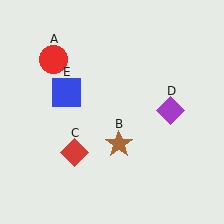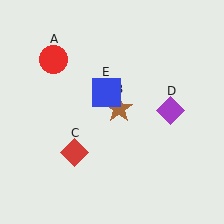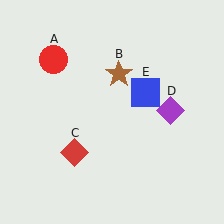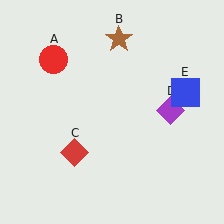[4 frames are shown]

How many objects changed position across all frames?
2 objects changed position: brown star (object B), blue square (object E).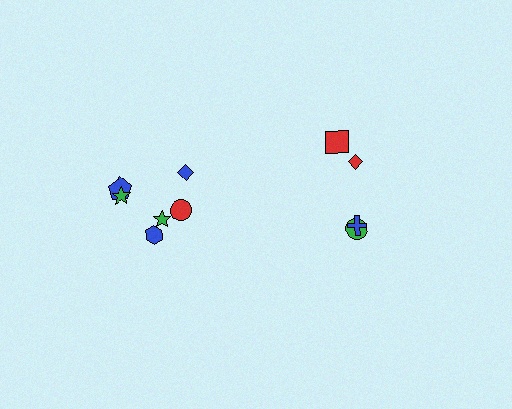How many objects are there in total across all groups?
There are 10 objects.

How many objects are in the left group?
There are 6 objects.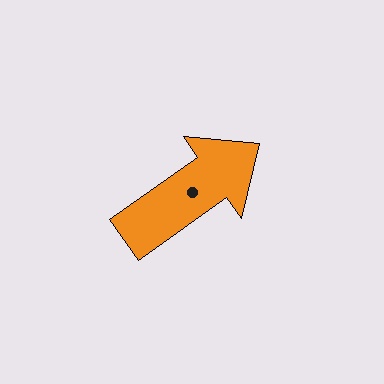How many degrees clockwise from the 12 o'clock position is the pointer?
Approximately 55 degrees.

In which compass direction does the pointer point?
Northeast.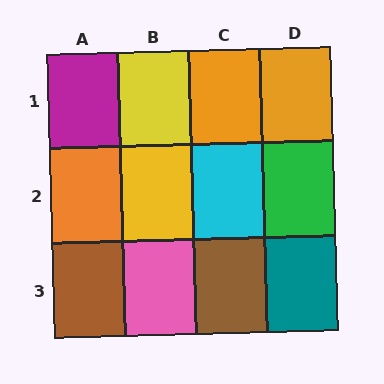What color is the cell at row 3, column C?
Brown.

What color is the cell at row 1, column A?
Magenta.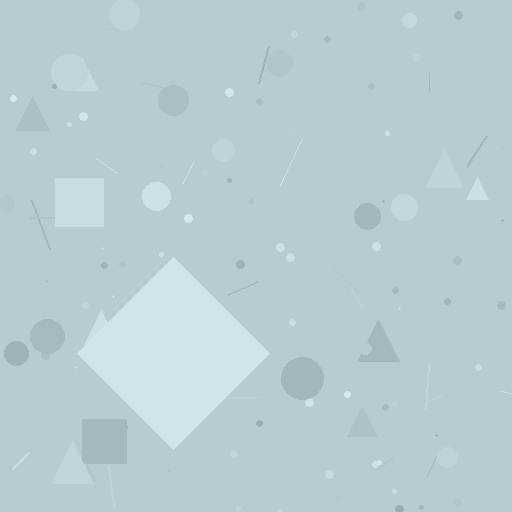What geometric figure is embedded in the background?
A diamond is embedded in the background.